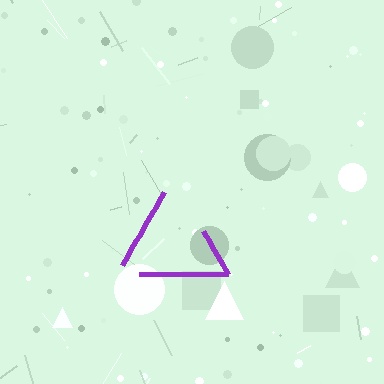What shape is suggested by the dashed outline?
The dashed outline suggests a triangle.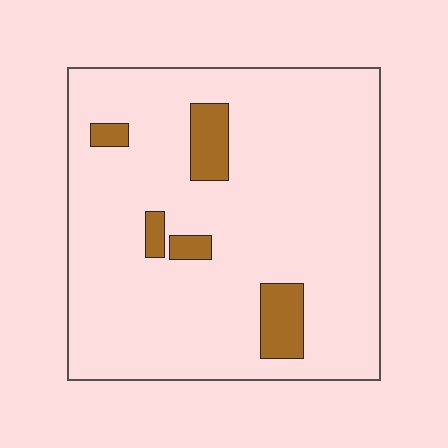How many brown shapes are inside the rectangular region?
5.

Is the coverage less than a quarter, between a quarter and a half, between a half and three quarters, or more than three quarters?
Less than a quarter.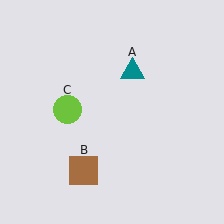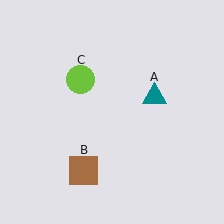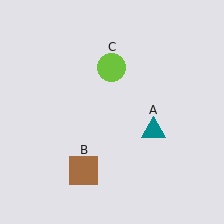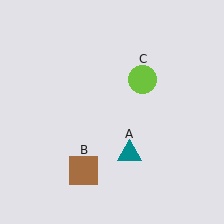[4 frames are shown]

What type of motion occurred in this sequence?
The teal triangle (object A), lime circle (object C) rotated clockwise around the center of the scene.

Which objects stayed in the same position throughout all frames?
Brown square (object B) remained stationary.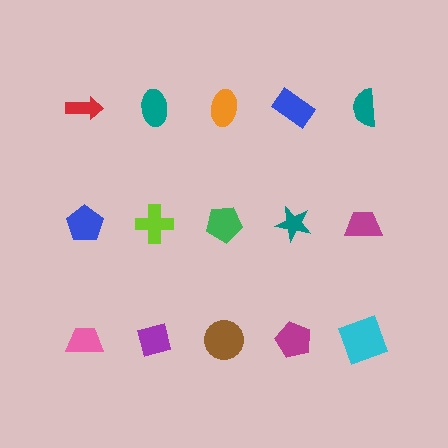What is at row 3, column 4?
A magenta pentagon.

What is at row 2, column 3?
A green pentagon.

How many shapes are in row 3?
5 shapes.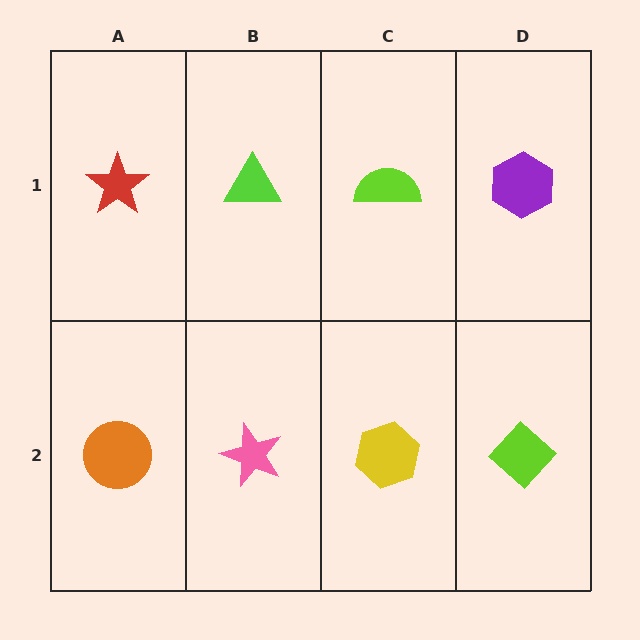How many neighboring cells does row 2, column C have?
3.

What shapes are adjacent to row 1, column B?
A pink star (row 2, column B), a red star (row 1, column A), a lime semicircle (row 1, column C).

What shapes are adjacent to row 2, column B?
A lime triangle (row 1, column B), an orange circle (row 2, column A), a yellow hexagon (row 2, column C).